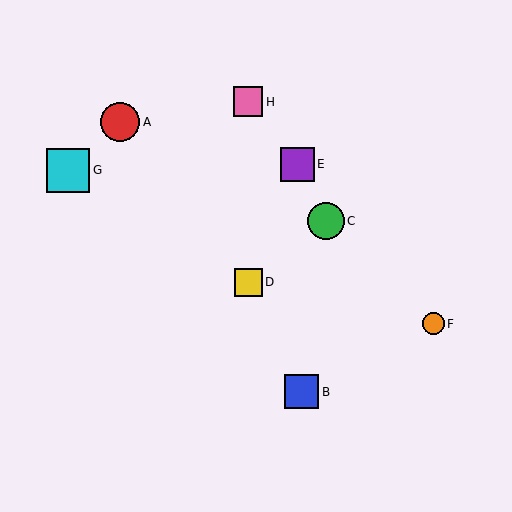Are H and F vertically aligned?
No, H is at x≈248 and F is at x≈433.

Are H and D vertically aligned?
Yes, both are at x≈248.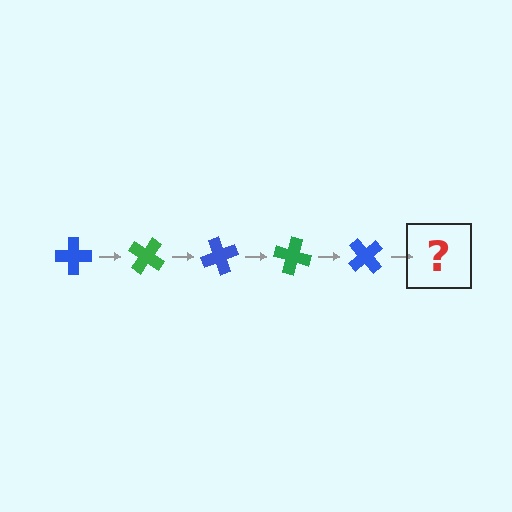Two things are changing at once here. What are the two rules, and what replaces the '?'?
The two rules are that it rotates 35 degrees each step and the color cycles through blue and green. The '?' should be a green cross, rotated 175 degrees from the start.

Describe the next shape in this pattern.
It should be a green cross, rotated 175 degrees from the start.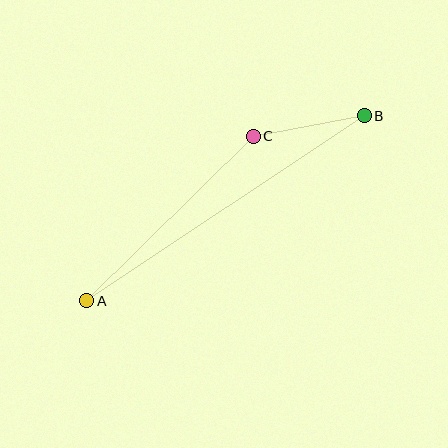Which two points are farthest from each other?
Points A and B are farthest from each other.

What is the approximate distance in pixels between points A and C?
The distance between A and C is approximately 234 pixels.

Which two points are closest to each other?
Points B and C are closest to each other.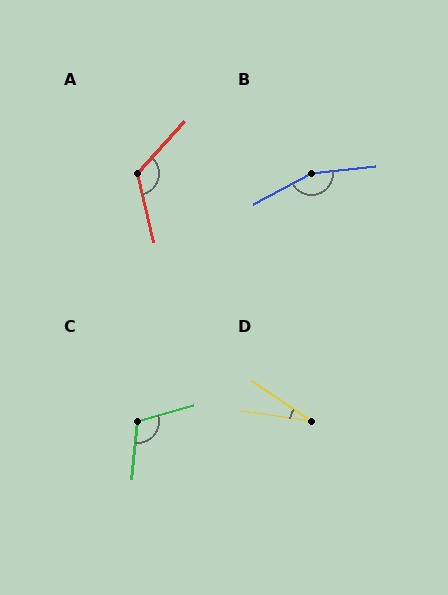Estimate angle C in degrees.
Approximately 111 degrees.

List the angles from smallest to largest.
D (26°), C (111°), A (124°), B (158°).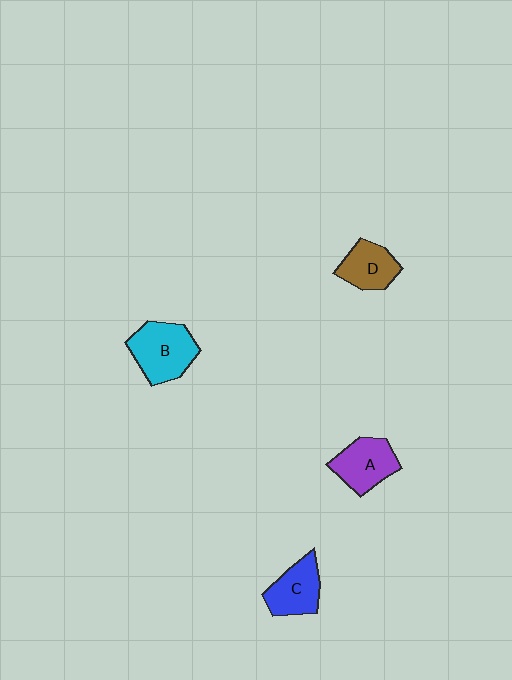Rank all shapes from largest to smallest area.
From largest to smallest: B (cyan), A (purple), C (blue), D (brown).